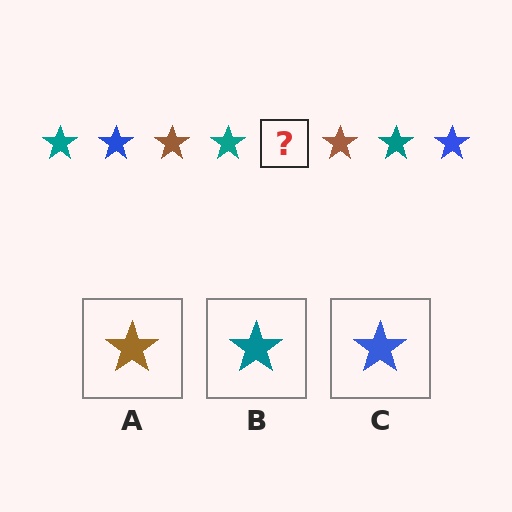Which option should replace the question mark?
Option C.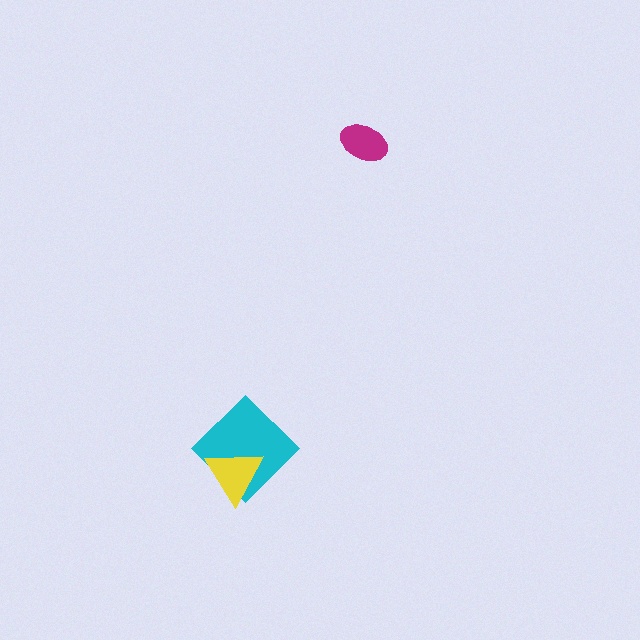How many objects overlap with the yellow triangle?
1 object overlaps with the yellow triangle.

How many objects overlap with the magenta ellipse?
0 objects overlap with the magenta ellipse.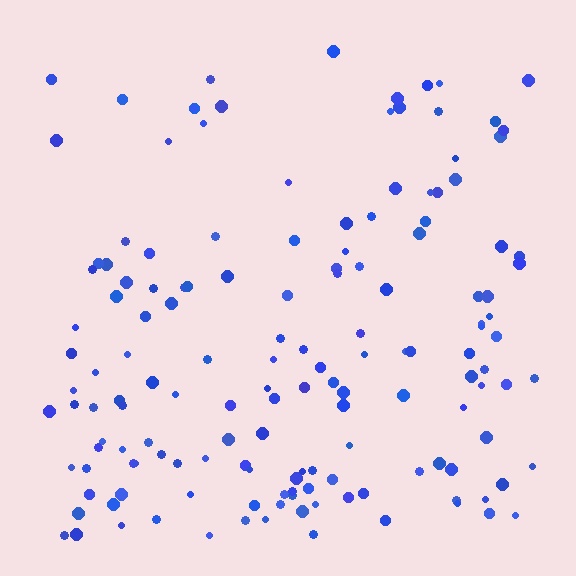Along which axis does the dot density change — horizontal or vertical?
Vertical.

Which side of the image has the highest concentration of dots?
The bottom.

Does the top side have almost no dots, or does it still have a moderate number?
Still a moderate number, just noticeably fewer than the bottom.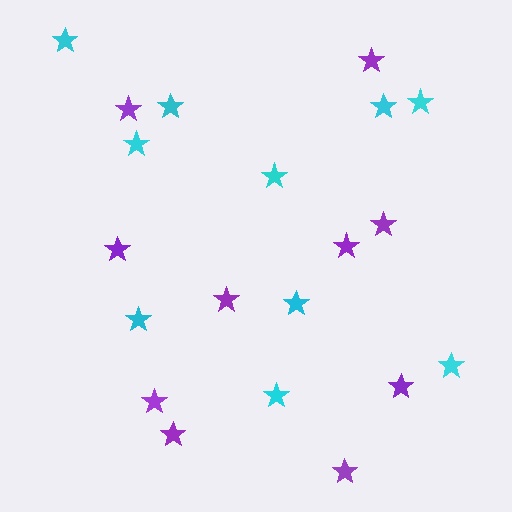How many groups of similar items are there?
There are 2 groups: one group of cyan stars (10) and one group of purple stars (10).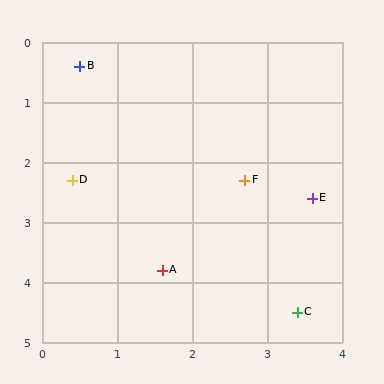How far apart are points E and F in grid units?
Points E and F are about 0.9 grid units apart.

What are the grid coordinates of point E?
Point E is at approximately (3.6, 2.6).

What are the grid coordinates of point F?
Point F is at approximately (2.7, 2.3).